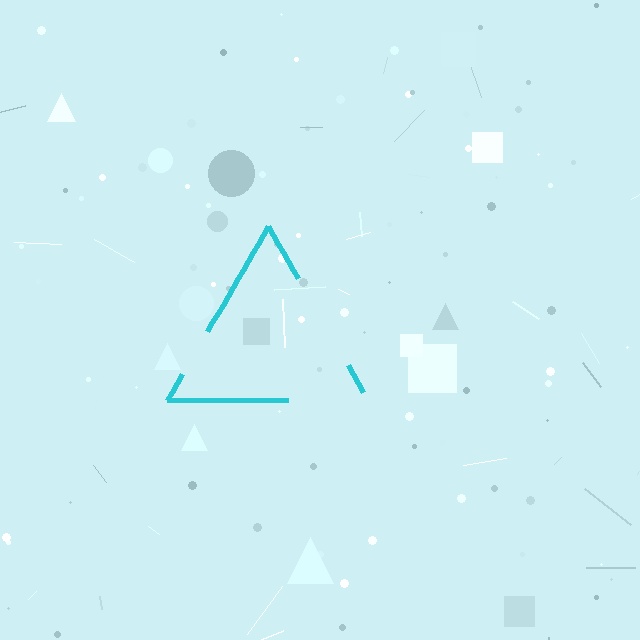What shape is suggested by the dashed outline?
The dashed outline suggests a triangle.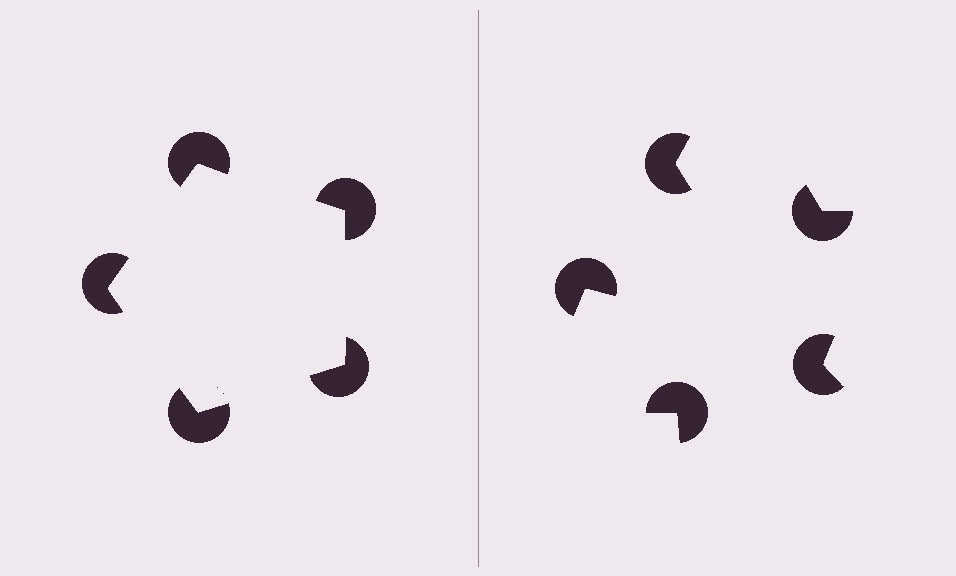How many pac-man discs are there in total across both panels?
10 — 5 on each side.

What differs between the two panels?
The pac-man discs are positioned identically on both sides; only the wedge orientations differ. On the left they align to a pentagon; on the right they are misaligned.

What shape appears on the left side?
An illusory pentagon.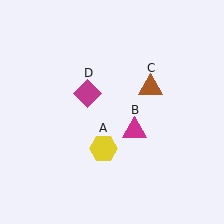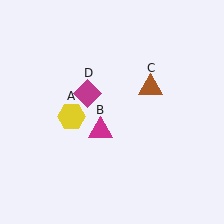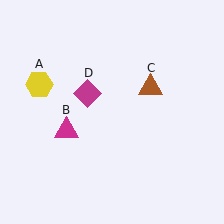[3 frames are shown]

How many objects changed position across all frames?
2 objects changed position: yellow hexagon (object A), magenta triangle (object B).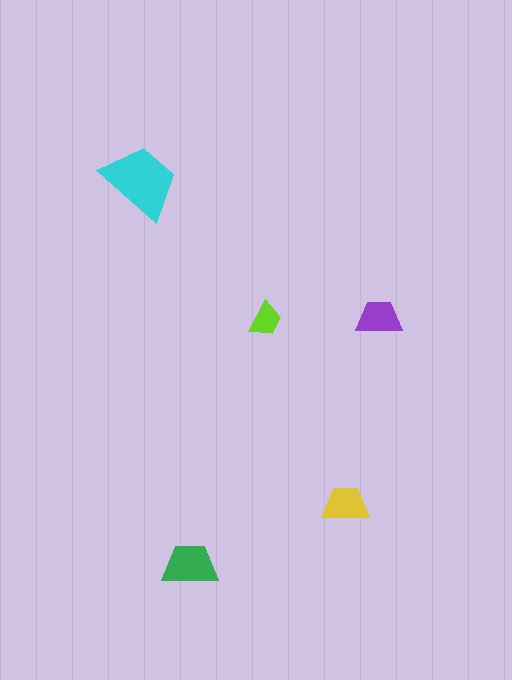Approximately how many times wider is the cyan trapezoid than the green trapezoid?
About 1.5 times wider.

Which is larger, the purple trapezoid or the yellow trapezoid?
The yellow one.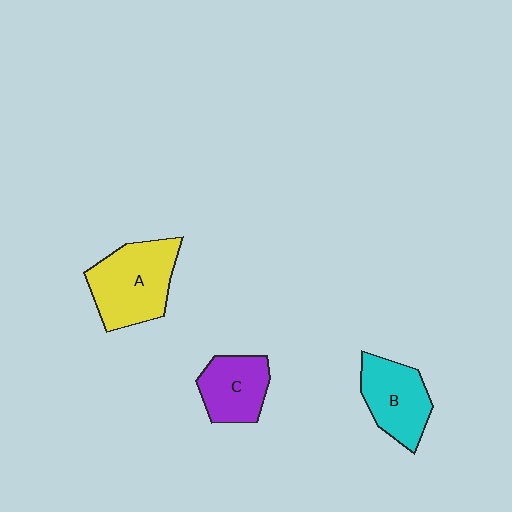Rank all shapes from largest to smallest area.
From largest to smallest: A (yellow), B (cyan), C (purple).